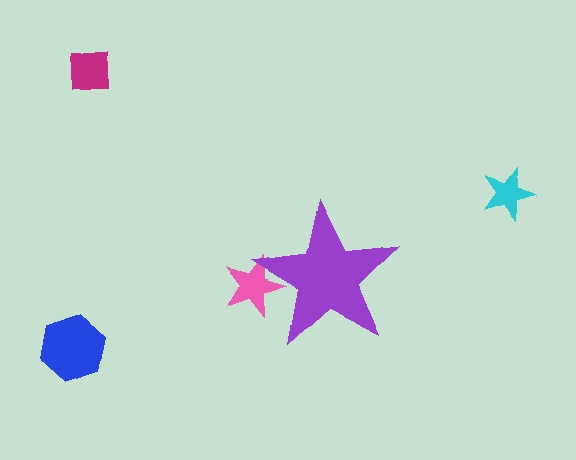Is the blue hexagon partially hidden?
No, the blue hexagon is fully visible.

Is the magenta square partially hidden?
No, the magenta square is fully visible.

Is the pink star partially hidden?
Yes, the pink star is partially hidden behind the purple star.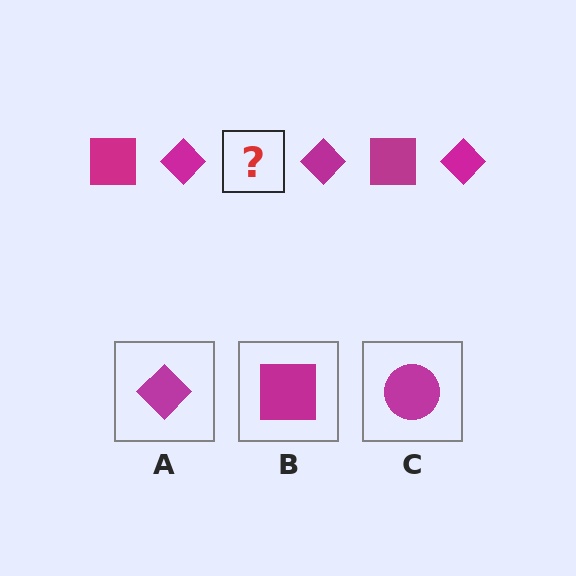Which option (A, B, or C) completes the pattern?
B.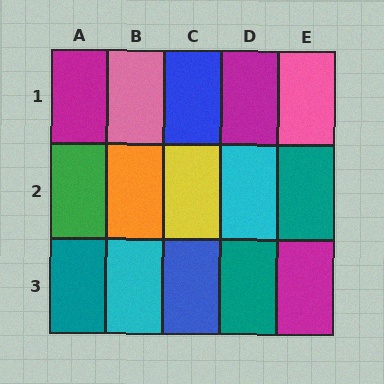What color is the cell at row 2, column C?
Yellow.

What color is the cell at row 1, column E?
Pink.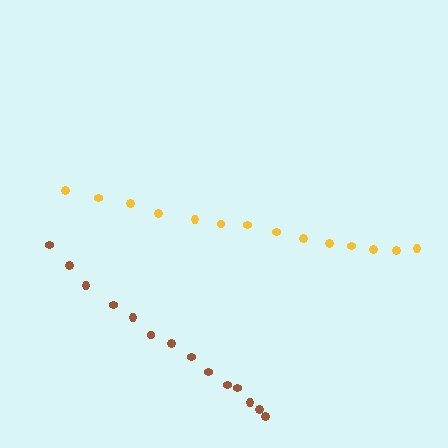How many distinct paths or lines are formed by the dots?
There are 2 distinct paths.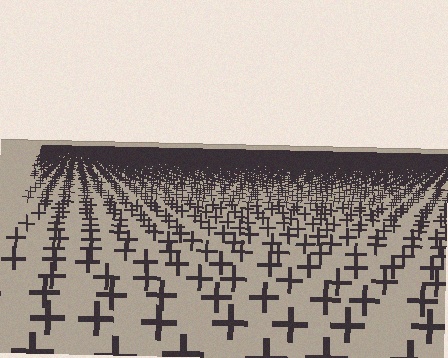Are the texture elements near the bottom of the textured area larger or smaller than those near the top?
Larger. Near the bottom, elements are closer to the viewer and appear at a bigger on-screen size.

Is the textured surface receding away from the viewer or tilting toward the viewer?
The surface is receding away from the viewer. Texture elements get smaller and denser toward the top.